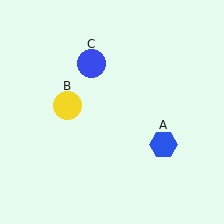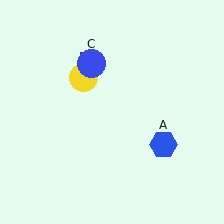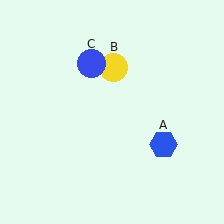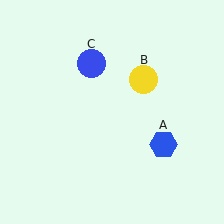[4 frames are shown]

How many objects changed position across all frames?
1 object changed position: yellow circle (object B).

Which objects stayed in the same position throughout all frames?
Blue hexagon (object A) and blue circle (object C) remained stationary.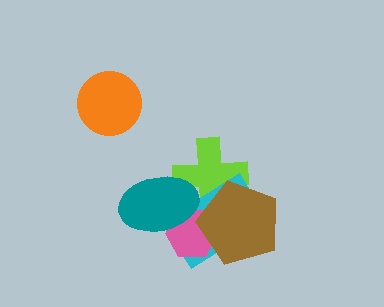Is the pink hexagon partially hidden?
Yes, it is partially covered by another shape.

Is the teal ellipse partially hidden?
No, no other shape covers it.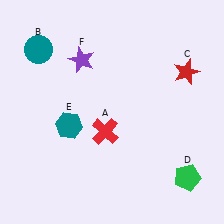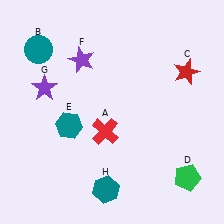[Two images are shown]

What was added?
A purple star (G), a teal hexagon (H) were added in Image 2.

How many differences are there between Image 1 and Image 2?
There are 2 differences between the two images.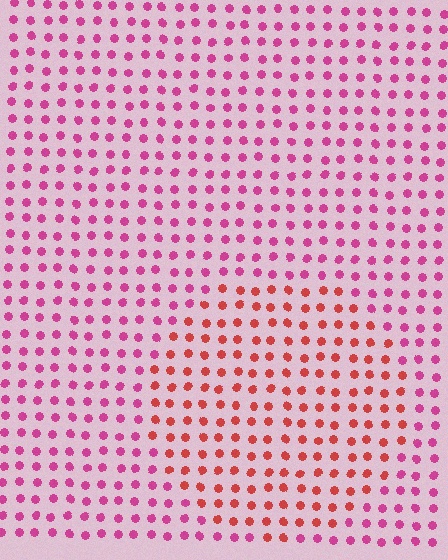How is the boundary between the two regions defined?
The boundary is defined purely by a slight shift in hue (about 36 degrees). Spacing, size, and orientation are identical on both sides.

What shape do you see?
I see a circle.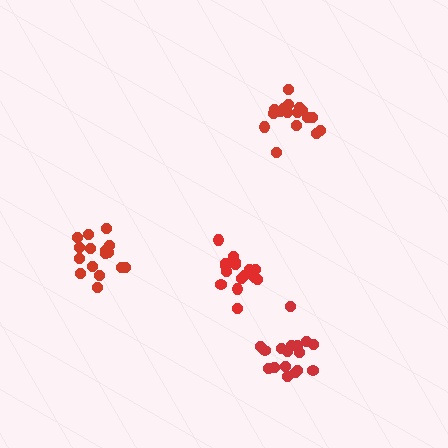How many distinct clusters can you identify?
There are 4 distinct clusters.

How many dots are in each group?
Group 1: 16 dots, Group 2: 17 dots, Group 3: 17 dots, Group 4: 17 dots (67 total).